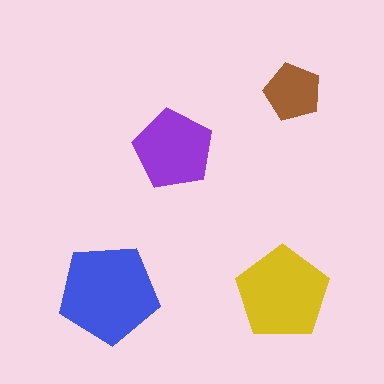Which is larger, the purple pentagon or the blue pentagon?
The blue one.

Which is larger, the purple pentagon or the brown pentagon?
The purple one.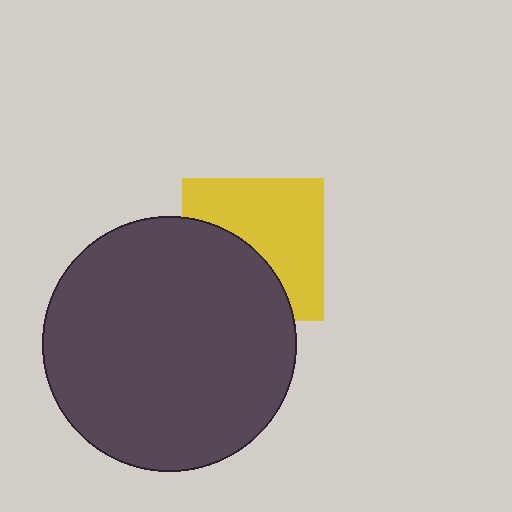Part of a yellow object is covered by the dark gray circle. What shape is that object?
It is a square.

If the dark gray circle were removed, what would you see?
You would see the complete yellow square.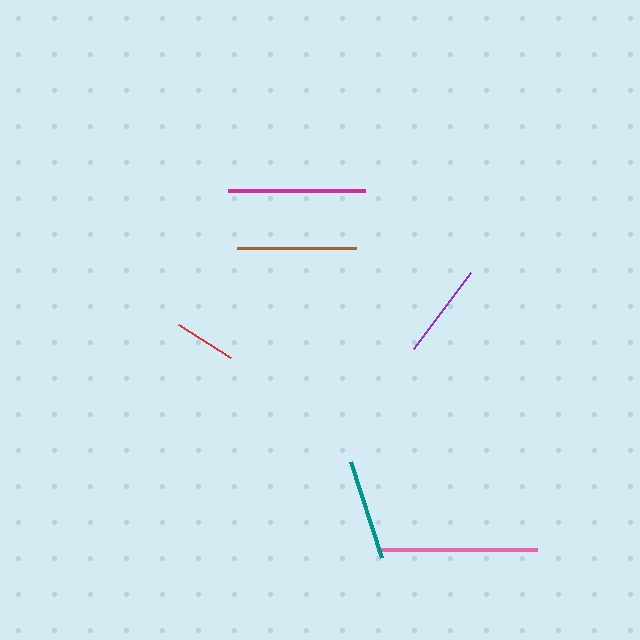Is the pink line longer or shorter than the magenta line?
The pink line is longer than the magenta line.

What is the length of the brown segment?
The brown segment is approximately 120 pixels long.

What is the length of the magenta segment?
The magenta segment is approximately 136 pixels long.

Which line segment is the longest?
The pink line is the longest at approximately 160 pixels.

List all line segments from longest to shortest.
From longest to shortest: pink, magenta, brown, teal, purple, red.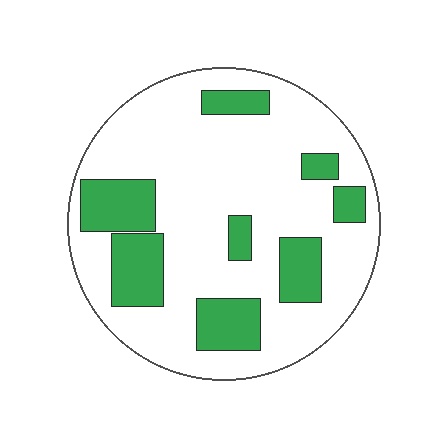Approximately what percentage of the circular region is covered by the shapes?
Approximately 25%.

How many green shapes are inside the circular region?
8.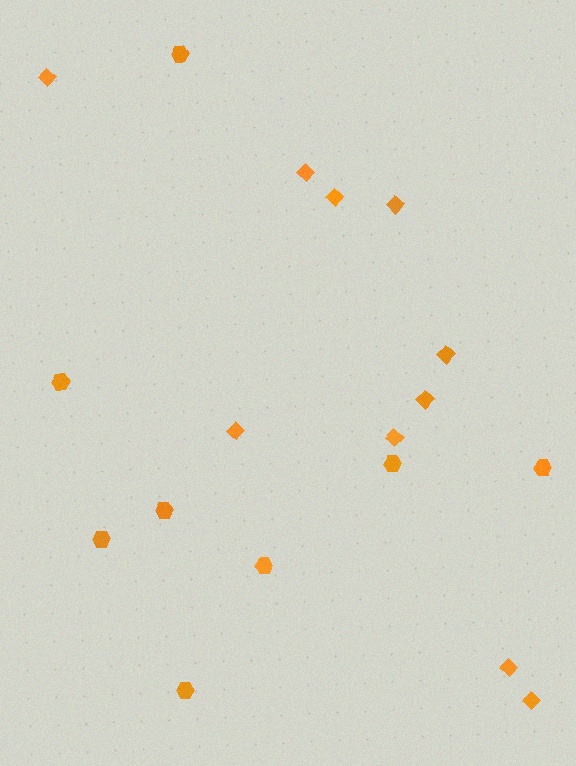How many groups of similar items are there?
There are 2 groups: one group of hexagons (8) and one group of diamonds (10).